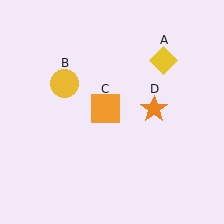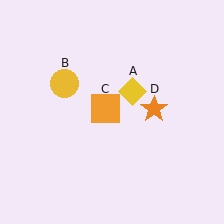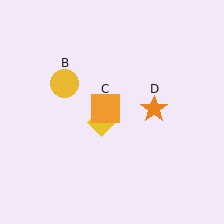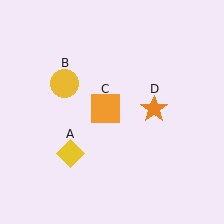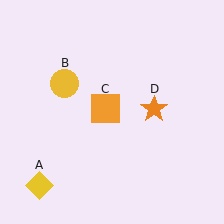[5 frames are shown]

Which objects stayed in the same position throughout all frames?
Yellow circle (object B) and orange square (object C) and orange star (object D) remained stationary.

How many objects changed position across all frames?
1 object changed position: yellow diamond (object A).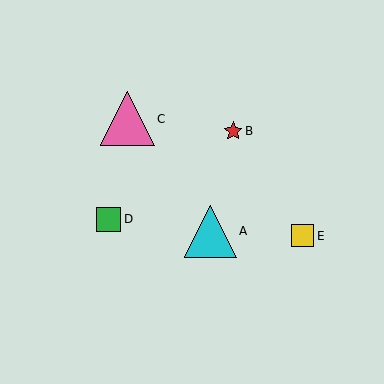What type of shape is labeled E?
Shape E is a yellow square.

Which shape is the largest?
The pink triangle (labeled C) is the largest.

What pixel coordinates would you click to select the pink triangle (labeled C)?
Click at (128, 119) to select the pink triangle C.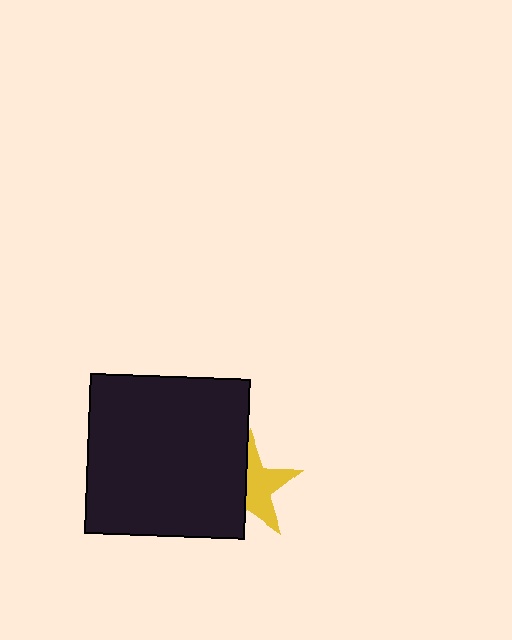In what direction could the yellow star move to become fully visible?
The yellow star could move right. That would shift it out from behind the black square entirely.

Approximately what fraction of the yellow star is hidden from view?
Roughly 48% of the yellow star is hidden behind the black square.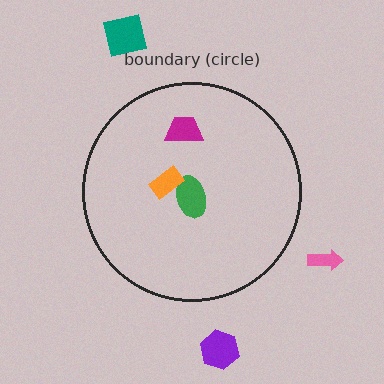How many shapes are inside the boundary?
3 inside, 3 outside.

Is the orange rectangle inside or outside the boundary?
Inside.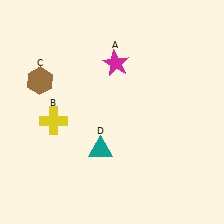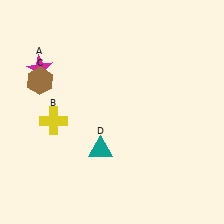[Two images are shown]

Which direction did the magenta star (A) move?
The magenta star (A) moved left.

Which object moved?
The magenta star (A) moved left.